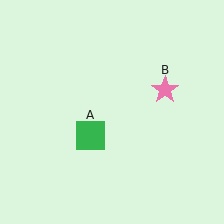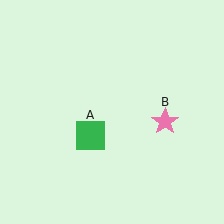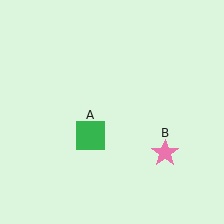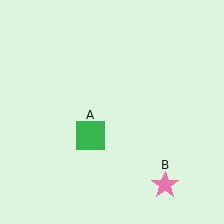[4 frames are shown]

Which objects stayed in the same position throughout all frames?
Green square (object A) remained stationary.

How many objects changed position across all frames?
1 object changed position: pink star (object B).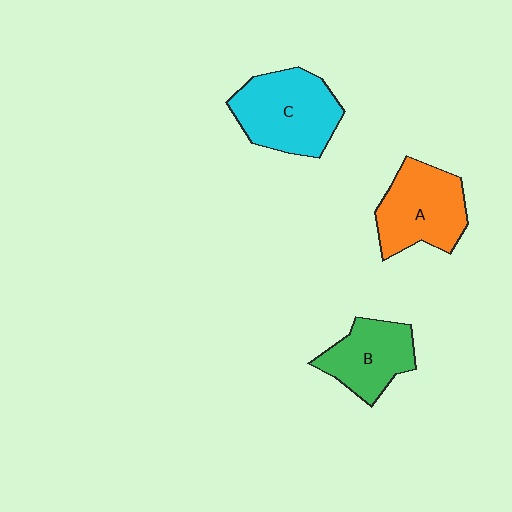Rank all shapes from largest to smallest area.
From largest to smallest: C (cyan), A (orange), B (green).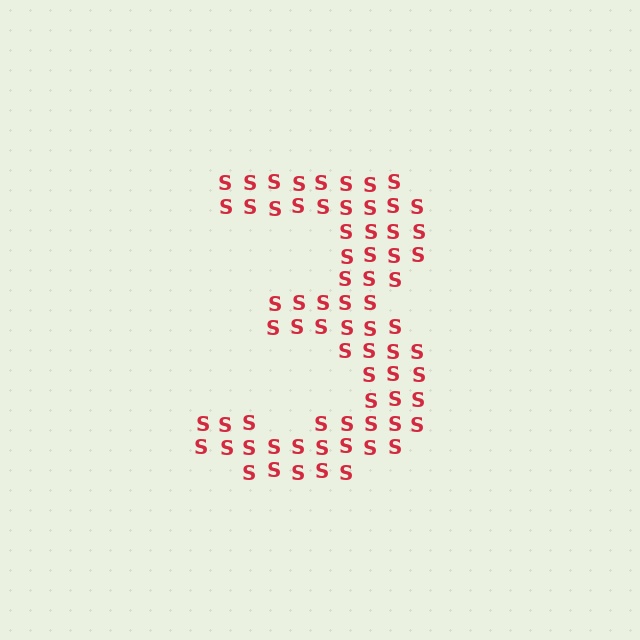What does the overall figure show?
The overall figure shows the digit 3.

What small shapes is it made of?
It is made of small letter S's.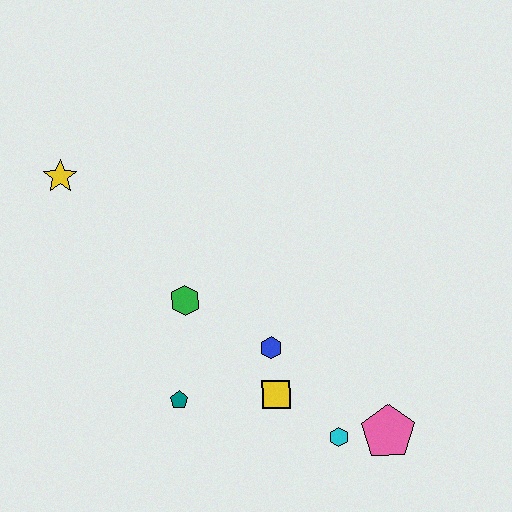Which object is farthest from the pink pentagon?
The yellow star is farthest from the pink pentagon.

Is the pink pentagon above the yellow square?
No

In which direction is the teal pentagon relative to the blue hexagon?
The teal pentagon is to the left of the blue hexagon.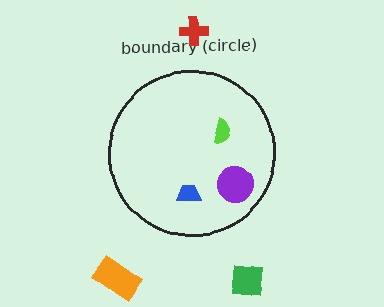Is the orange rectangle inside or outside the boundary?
Outside.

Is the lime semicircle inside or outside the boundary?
Inside.